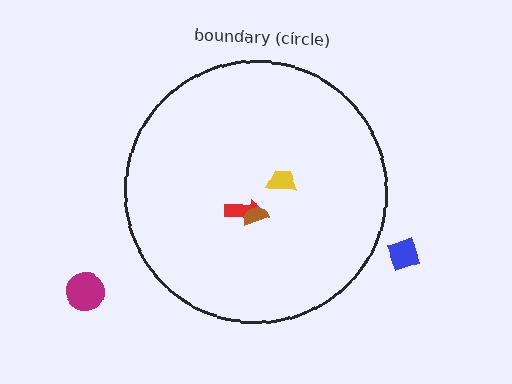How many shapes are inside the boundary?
3 inside, 2 outside.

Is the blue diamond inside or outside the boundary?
Outside.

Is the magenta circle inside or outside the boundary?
Outside.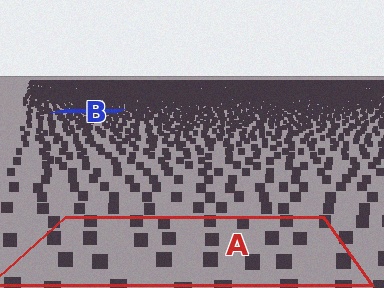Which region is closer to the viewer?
Region A is closer. The texture elements there are larger and more spread out.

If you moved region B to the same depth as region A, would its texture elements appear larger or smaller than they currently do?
They would appear larger. At a closer depth, the same texture elements are projected at a bigger on-screen size.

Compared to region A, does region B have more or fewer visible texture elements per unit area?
Region B has more texture elements per unit area — they are packed more densely because it is farther away.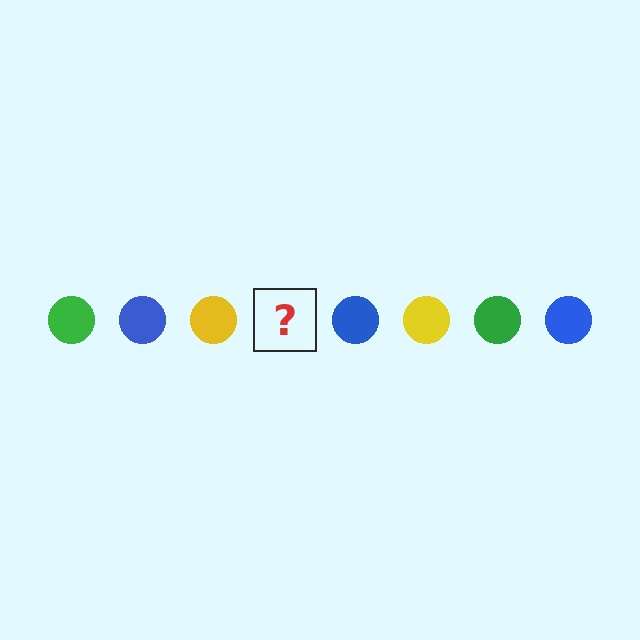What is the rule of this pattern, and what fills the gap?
The rule is that the pattern cycles through green, blue, yellow circles. The gap should be filled with a green circle.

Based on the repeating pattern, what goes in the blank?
The blank should be a green circle.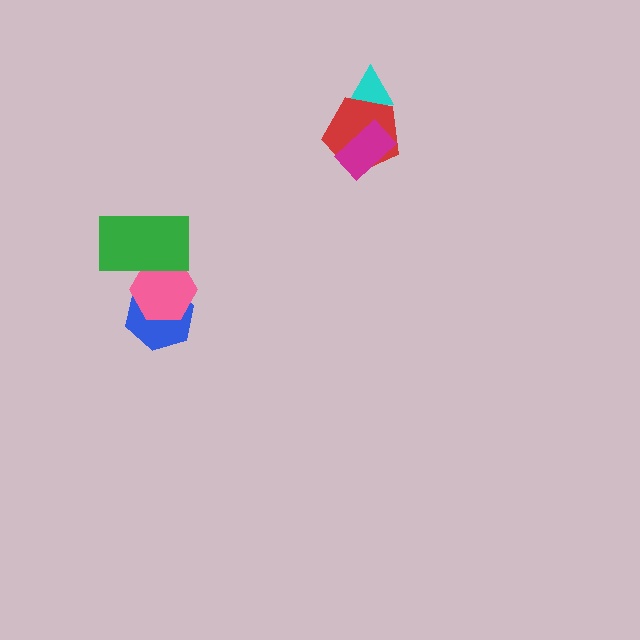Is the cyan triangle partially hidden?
Yes, it is partially covered by another shape.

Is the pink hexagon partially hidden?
Yes, it is partially covered by another shape.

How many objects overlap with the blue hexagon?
1 object overlaps with the blue hexagon.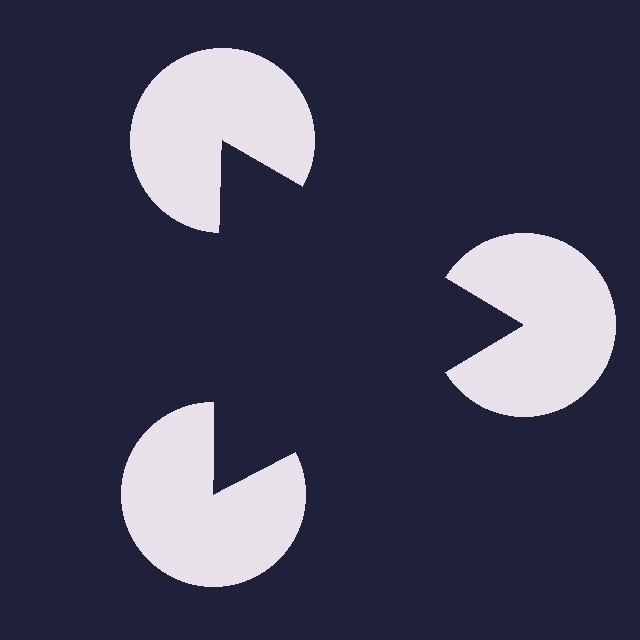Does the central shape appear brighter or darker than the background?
It typically appears slightly darker than the background, even though no actual brightness change is drawn.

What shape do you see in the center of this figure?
An illusory triangle — its edges are inferred from the aligned wedge cuts in the pac-man discs, not physically drawn.